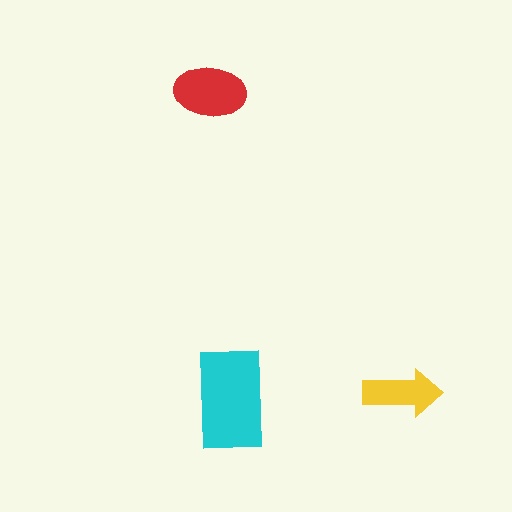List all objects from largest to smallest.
The cyan rectangle, the red ellipse, the yellow arrow.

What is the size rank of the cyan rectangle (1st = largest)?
1st.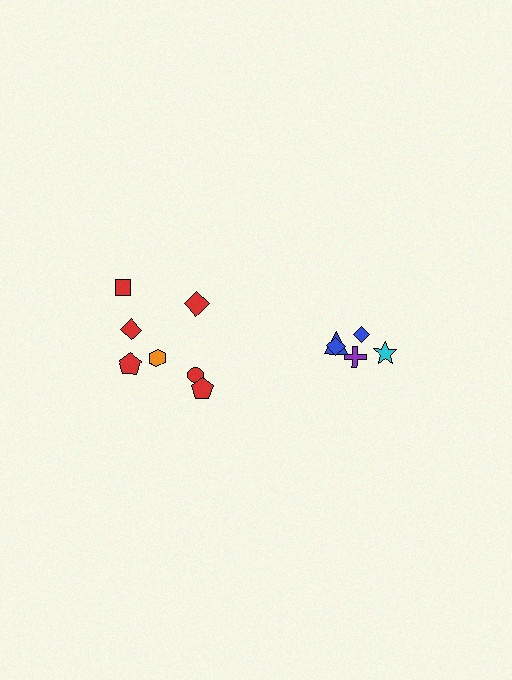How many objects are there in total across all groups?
There are 12 objects.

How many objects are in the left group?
There are 7 objects.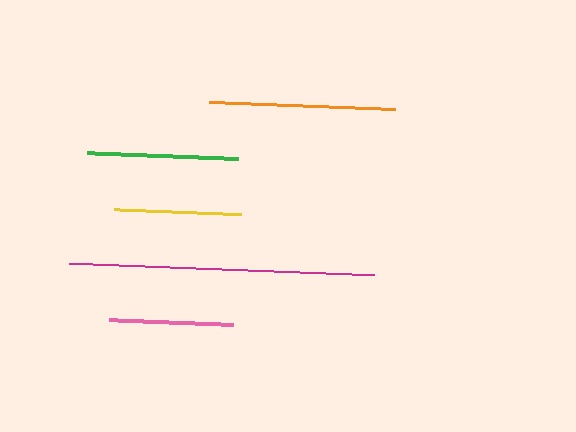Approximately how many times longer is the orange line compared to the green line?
The orange line is approximately 1.2 times the length of the green line.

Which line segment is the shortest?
The pink line is the shortest at approximately 125 pixels.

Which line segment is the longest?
The magenta line is the longest at approximately 305 pixels.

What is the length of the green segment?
The green segment is approximately 151 pixels long.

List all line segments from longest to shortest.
From longest to shortest: magenta, orange, green, yellow, pink.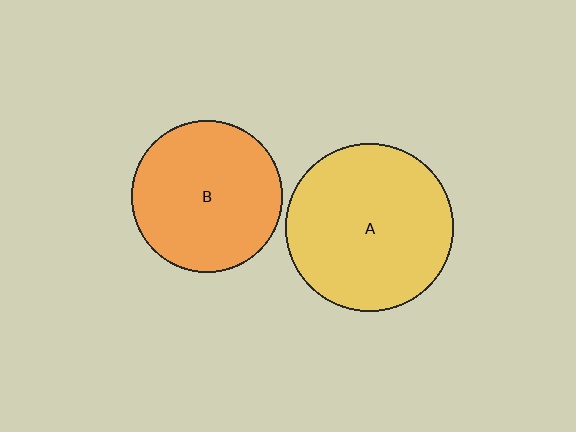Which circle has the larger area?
Circle A (yellow).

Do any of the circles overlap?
No, none of the circles overlap.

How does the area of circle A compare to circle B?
Approximately 1.2 times.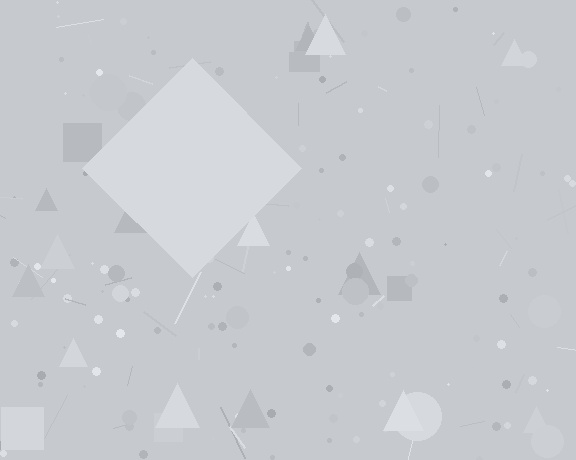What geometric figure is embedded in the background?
A diamond is embedded in the background.